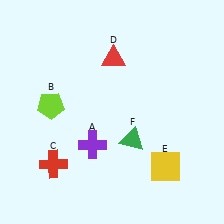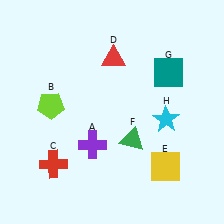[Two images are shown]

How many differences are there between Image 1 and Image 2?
There are 2 differences between the two images.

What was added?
A teal square (G), a cyan star (H) were added in Image 2.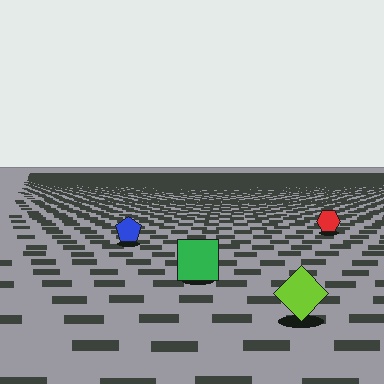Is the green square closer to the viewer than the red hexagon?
Yes. The green square is closer — you can tell from the texture gradient: the ground texture is coarser near it.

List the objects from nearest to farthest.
From nearest to farthest: the lime diamond, the green square, the blue pentagon, the red hexagon.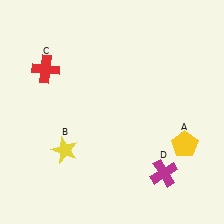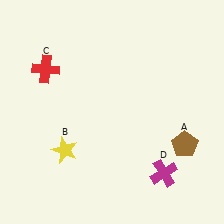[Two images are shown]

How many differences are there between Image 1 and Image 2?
There is 1 difference between the two images.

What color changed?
The pentagon (A) changed from yellow in Image 1 to brown in Image 2.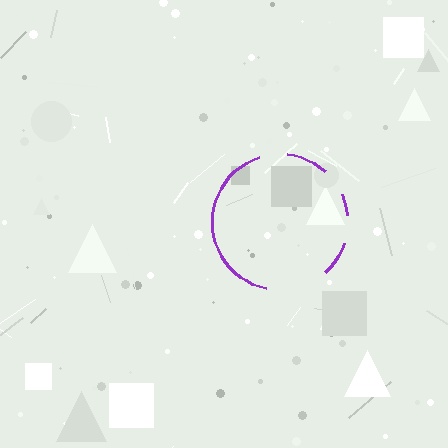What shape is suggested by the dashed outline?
The dashed outline suggests a circle.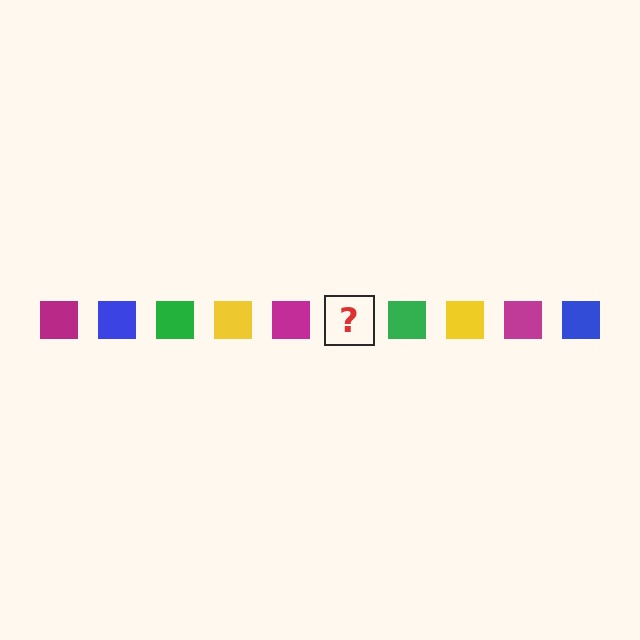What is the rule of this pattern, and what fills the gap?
The rule is that the pattern cycles through magenta, blue, green, yellow squares. The gap should be filled with a blue square.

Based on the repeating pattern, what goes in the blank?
The blank should be a blue square.